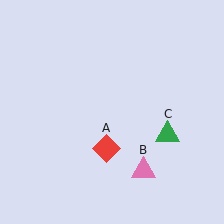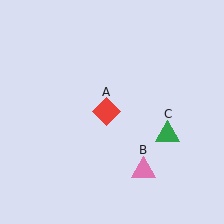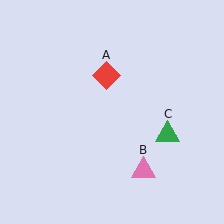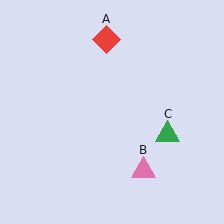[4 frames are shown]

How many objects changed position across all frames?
1 object changed position: red diamond (object A).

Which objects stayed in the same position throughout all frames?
Pink triangle (object B) and green triangle (object C) remained stationary.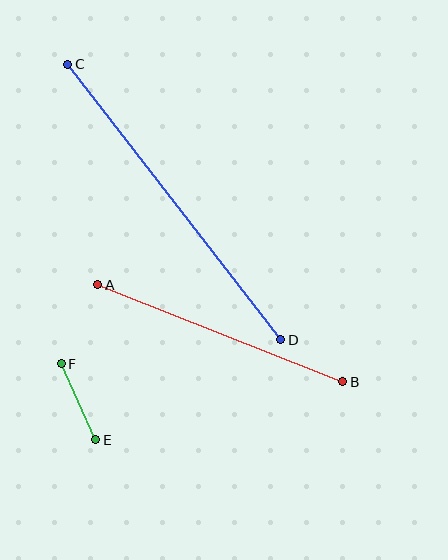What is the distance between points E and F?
The distance is approximately 83 pixels.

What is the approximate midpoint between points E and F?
The midpoint is at approximately (79, 402) pixels.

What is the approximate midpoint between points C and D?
The midpoint is at approximately (174, 202) pixels.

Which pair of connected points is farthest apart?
Points C and D are farthest apart.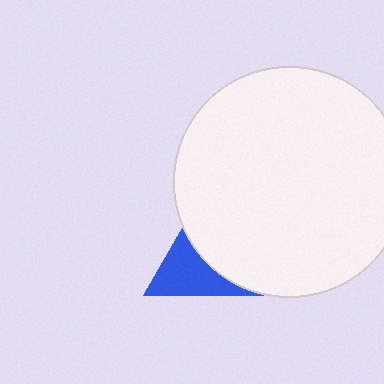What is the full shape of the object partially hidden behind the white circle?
The partially hidden object is a blue triangle.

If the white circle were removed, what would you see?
You would see the complete blue triangle.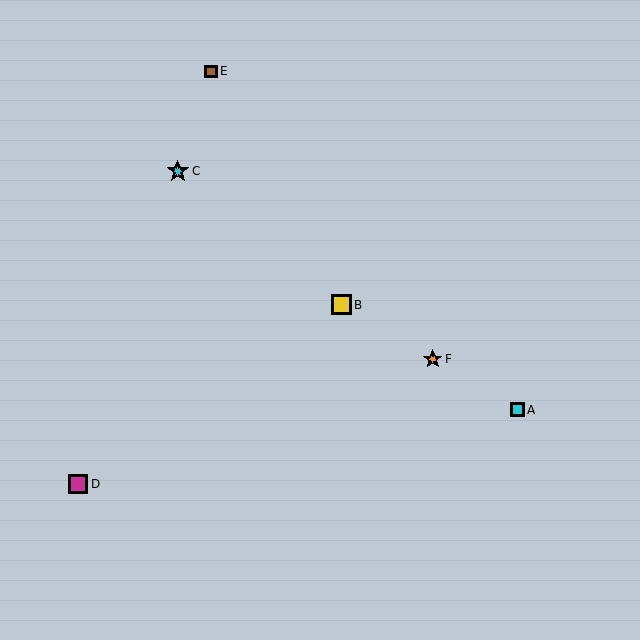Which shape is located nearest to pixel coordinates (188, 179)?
The cyan star (labeled C) at (178, 171) is nearest to that location.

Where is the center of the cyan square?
The center of the cyan square is at (517, 410).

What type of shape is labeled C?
Shape C is a cyan star.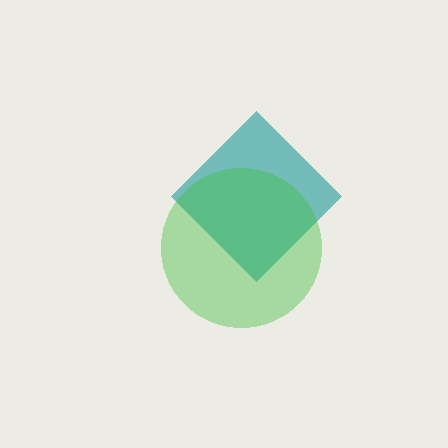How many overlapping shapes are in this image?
There are 2 overlapping shapes in the image.